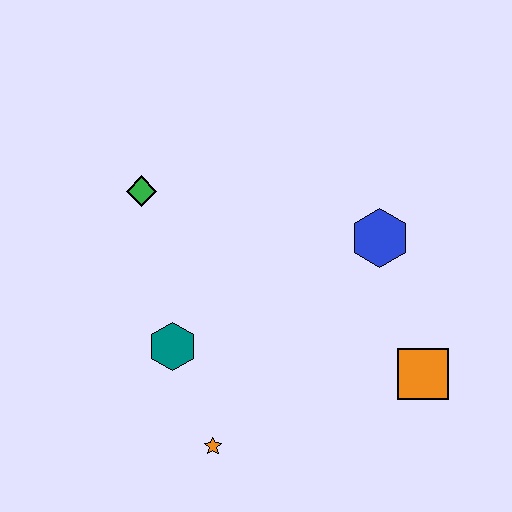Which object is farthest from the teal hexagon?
The orange square is farthest from the teal hexagon.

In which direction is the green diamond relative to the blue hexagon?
The green diamond is to the left of the blue hexagon.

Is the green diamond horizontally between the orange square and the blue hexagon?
No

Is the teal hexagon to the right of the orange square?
No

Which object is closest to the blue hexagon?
The orange square is closest to the blue hexagon.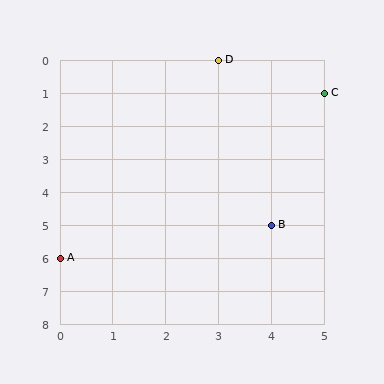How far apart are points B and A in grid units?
Points B and A are 4 columns and 1 row apart (about 4.1 grid units diagonally).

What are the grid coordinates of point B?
Point B is at grid coordinates (4, 5).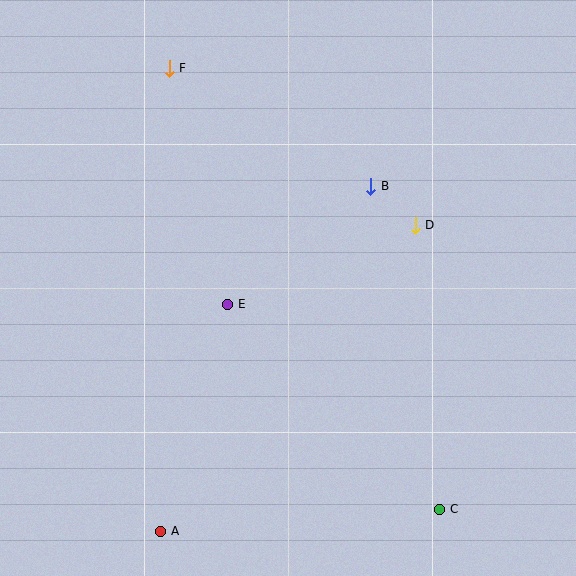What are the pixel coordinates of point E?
Point E is at (228, 304).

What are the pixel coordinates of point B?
Point B is at (371, 186).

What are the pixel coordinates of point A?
Point A is at (161, 531).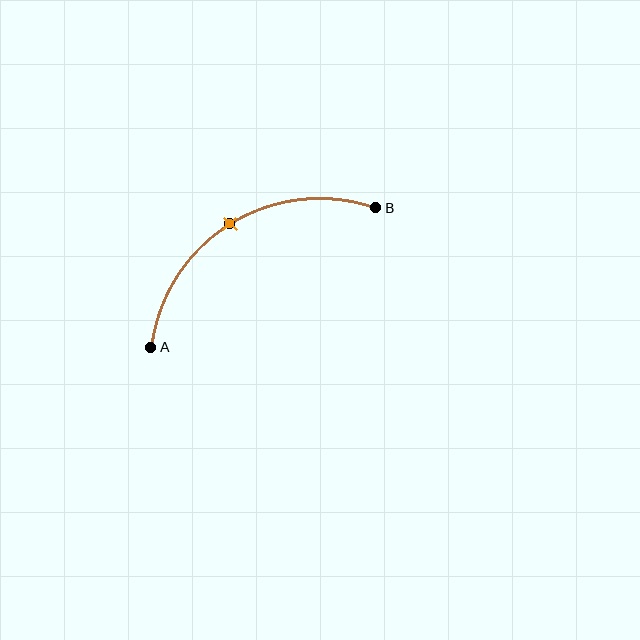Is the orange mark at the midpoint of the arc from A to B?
Yes. The orange mark lies on the arc at equal arc-length from both A and B — it is the arc midpoint.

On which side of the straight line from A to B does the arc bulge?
The arc bulges above the straight line connecting A and B.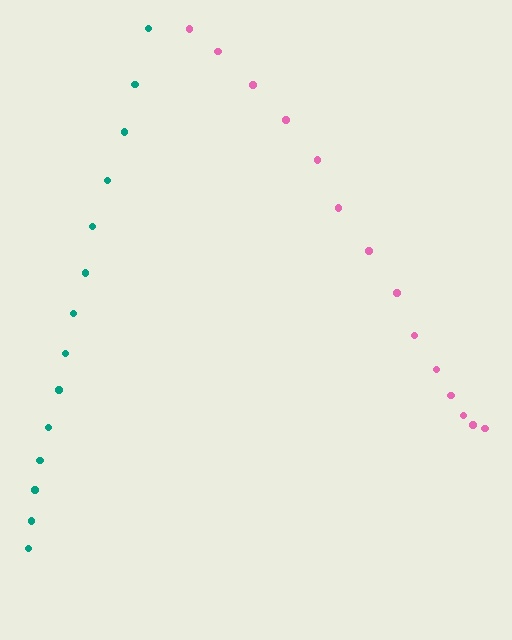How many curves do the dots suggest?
There are 2 distinct paths.